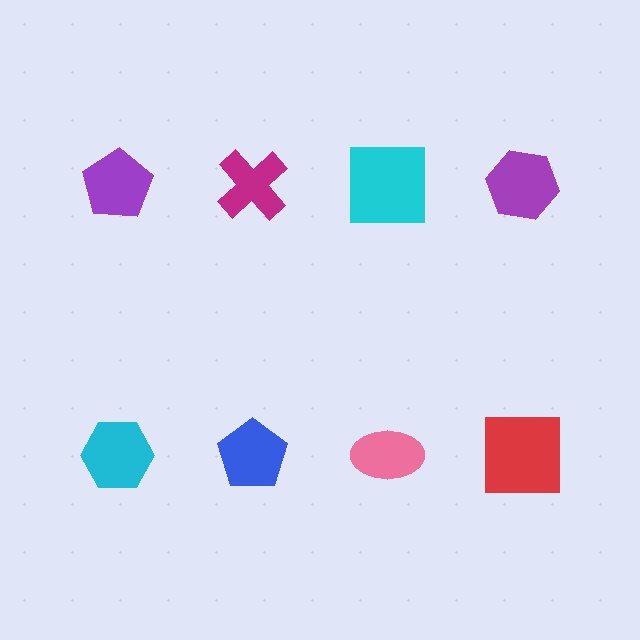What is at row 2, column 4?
A red square.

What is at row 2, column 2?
A blue pentagon.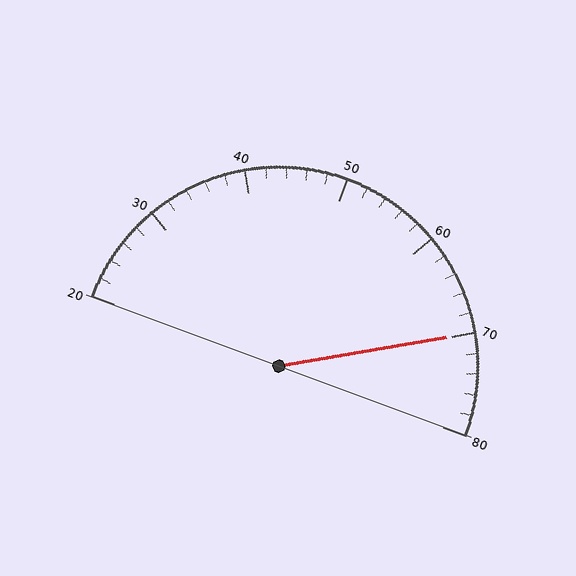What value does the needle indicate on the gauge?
The needle indicates approximately 70.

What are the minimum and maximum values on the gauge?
The gauge ranges from 20 to 80.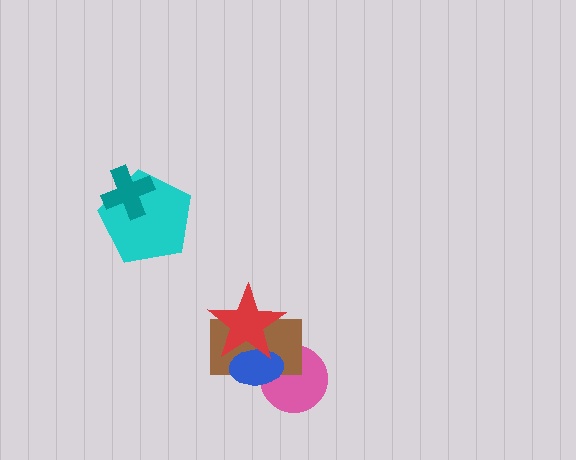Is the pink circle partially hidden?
Yes, it is partially covered by another shape.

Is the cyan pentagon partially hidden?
Yes, it is partially covered by another shape.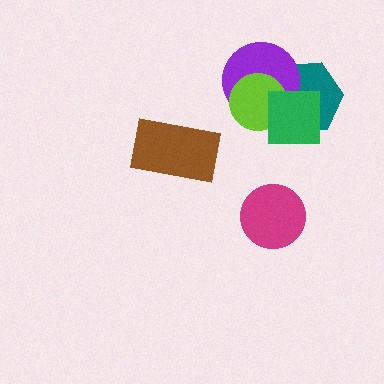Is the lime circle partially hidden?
Yes, it is partially covered by another shape.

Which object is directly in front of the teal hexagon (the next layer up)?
The purple circle is directly in front of the teal hexagon.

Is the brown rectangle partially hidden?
No, no other shape covers it.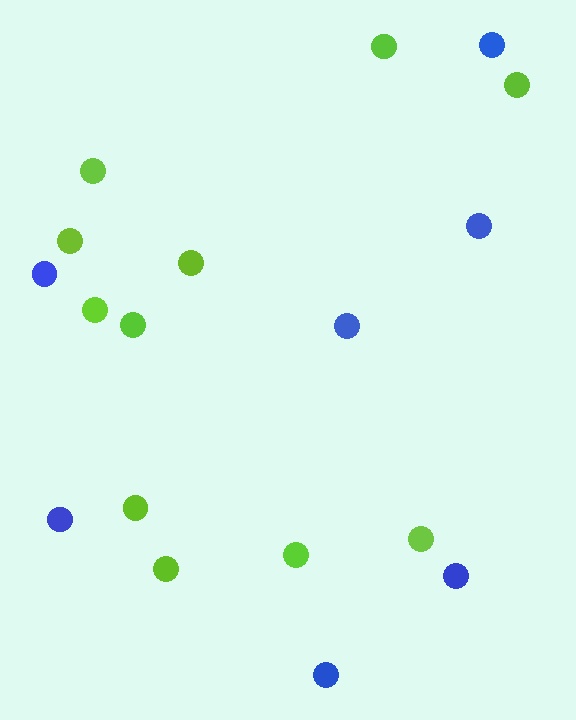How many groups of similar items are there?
There are 2 groups: one group of blue circles (7) and one group of lime circles (11).